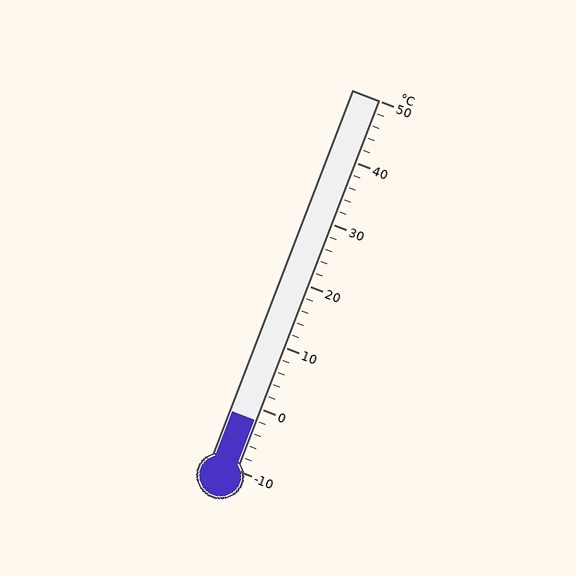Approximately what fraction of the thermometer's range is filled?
The thermometer is filled to approximately 15% of its range.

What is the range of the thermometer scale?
The thermometer scale ranges from -10°C to 50°C.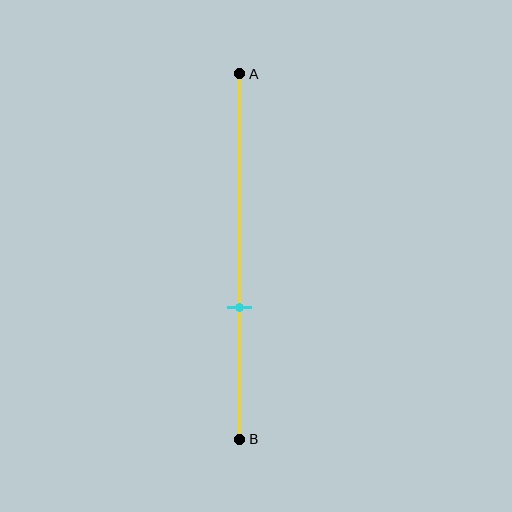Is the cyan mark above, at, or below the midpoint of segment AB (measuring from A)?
The cyan mark is below the midpoint of segment AB.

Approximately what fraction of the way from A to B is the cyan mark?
The cyan mark is approximately 65% of the way from A to B.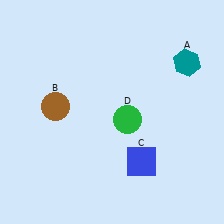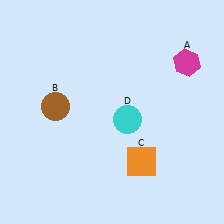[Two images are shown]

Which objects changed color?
A changed from teal to magenta. C changed from blue to orange. D changed from green to cyan.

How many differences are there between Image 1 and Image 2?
There are 3 differences between the two images.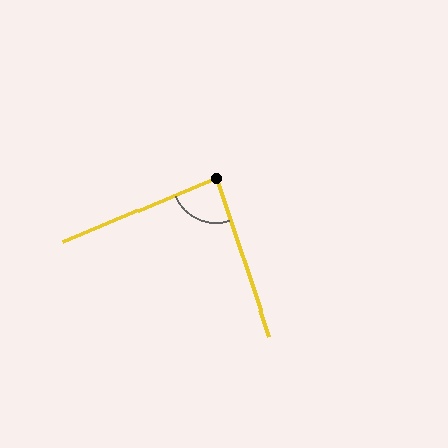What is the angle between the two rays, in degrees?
Approximately 85 degrees.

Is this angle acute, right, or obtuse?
It is approximately a right angle.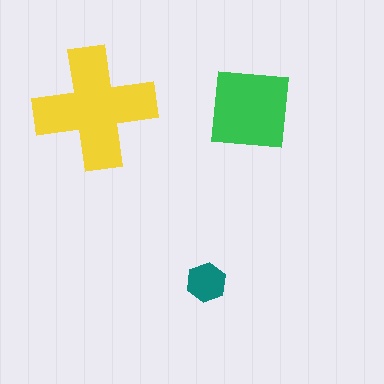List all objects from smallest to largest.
The teal hexagon, the green square, the yellow cross.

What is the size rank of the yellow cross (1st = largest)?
1st.